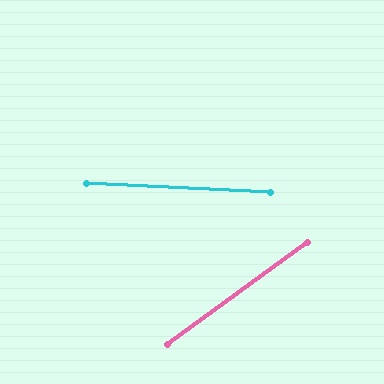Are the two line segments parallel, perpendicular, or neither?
Neither parallel nor perpendicular — they differ by about 39°.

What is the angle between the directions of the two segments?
Approximately 39 degrees.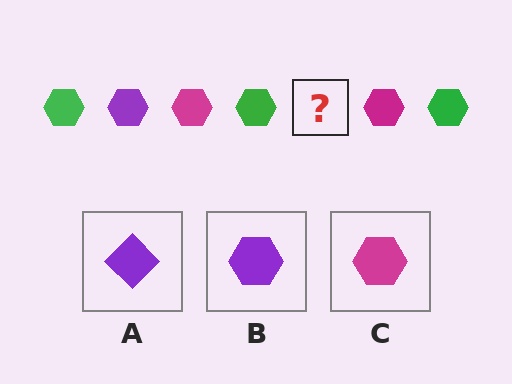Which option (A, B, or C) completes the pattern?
B.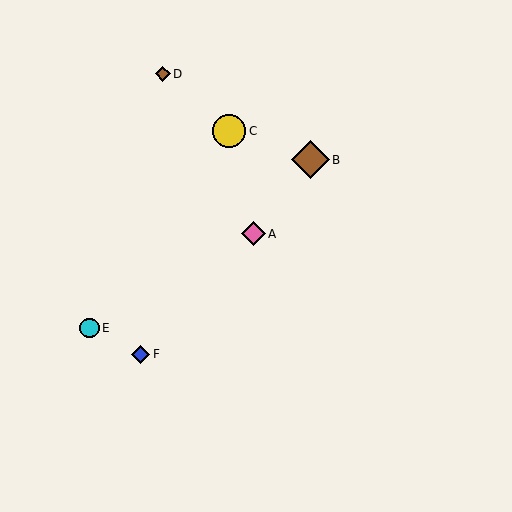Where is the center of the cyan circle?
The center of the cyan circle is at (89, 328).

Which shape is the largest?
The brown diamond (labeled B) is the largest.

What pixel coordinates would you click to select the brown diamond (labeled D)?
Click at (163, 74) to select the brown diamond D.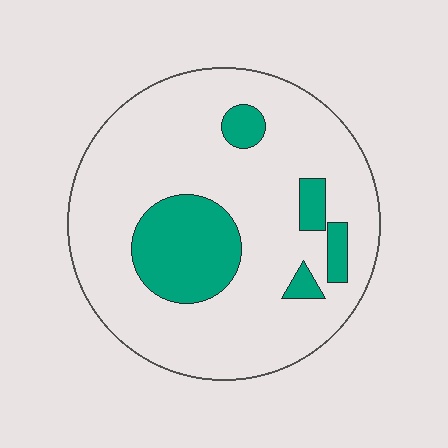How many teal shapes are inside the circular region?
5.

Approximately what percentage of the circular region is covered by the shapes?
Approximately 20%.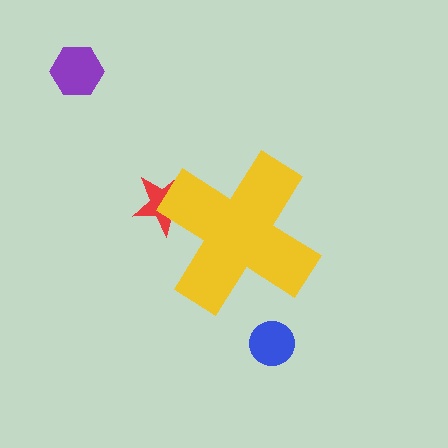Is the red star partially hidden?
Yes, the red star is partially hidden behind the yellow cross.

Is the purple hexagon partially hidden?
No, the purple hexagon is fully visible.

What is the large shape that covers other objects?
A yellow cross.